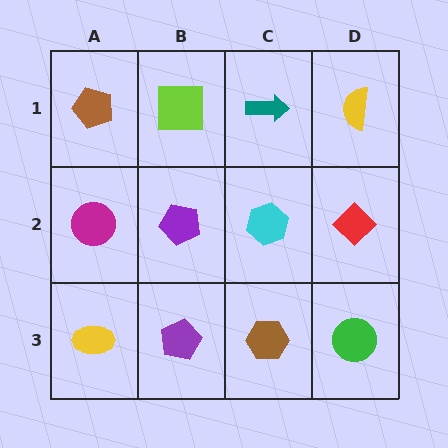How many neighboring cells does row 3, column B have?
3.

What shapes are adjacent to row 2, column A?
A brown pentagon (row 1, column A), a yellow ellipse (row 3, column A), a purple pentagon (row 2, column B).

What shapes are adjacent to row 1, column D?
A red diamond (row 2, column D), a teal arrow (row 1, column C).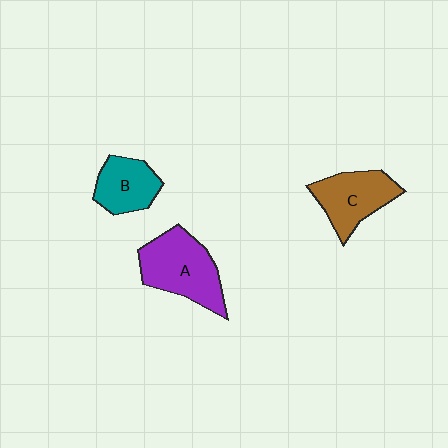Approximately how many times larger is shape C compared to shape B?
Approximately 1.2 times.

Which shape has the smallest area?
Shape B (teal).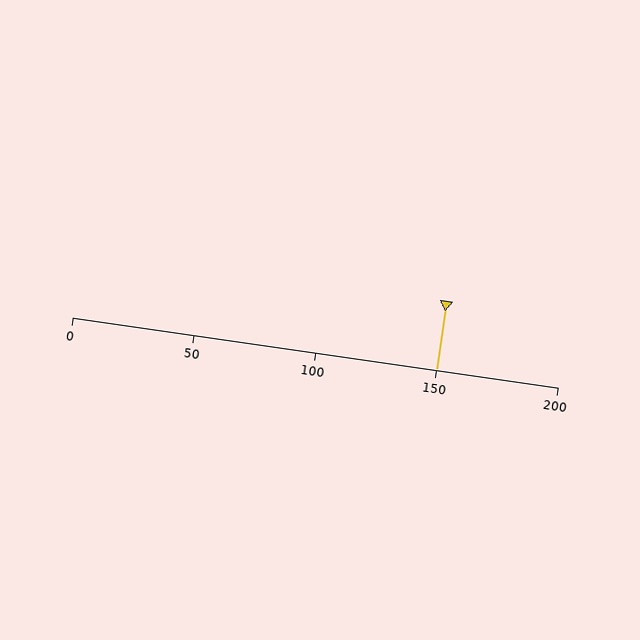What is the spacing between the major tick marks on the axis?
The major ticks are spaced 50 apart.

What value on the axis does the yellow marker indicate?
The marker indicates approximately 150.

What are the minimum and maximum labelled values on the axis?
The axis runs from 0 to 200.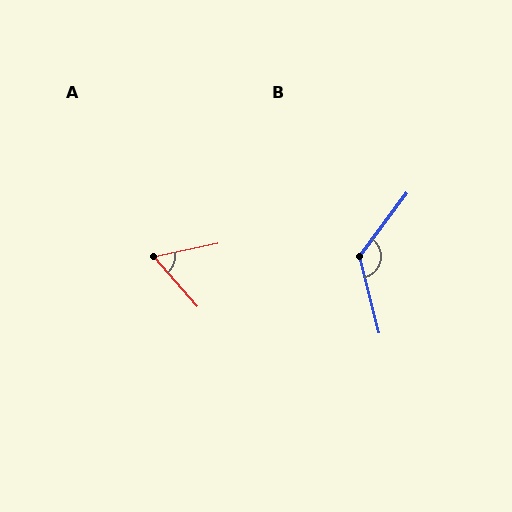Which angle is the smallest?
A, at approximately 60 degrees.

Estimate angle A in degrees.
Approximately 60 degrees.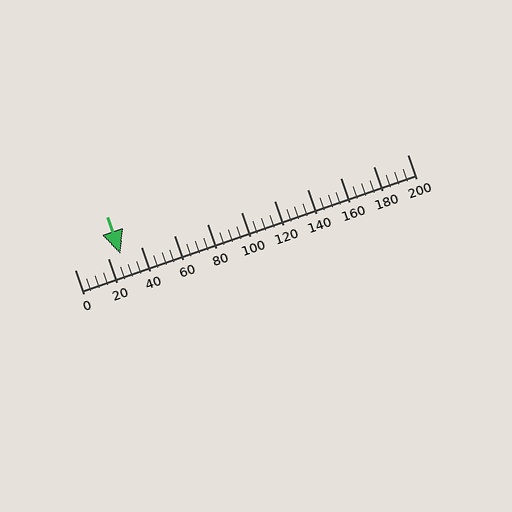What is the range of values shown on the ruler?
The ruler shows values from 0 to 200.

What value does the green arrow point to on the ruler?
The green arrow points to approximately 28.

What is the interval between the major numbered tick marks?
The major tick marks are spaced 20 units apart.